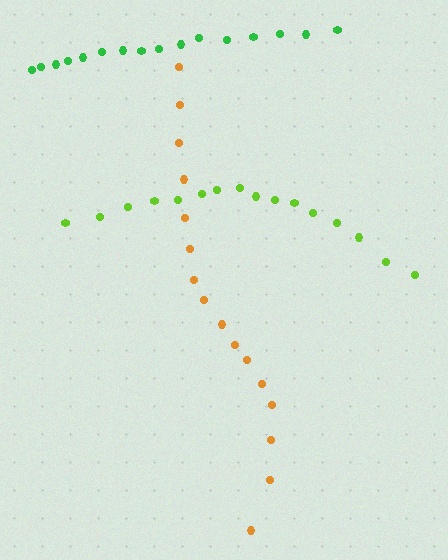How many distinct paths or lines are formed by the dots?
There are 3 distinct paths.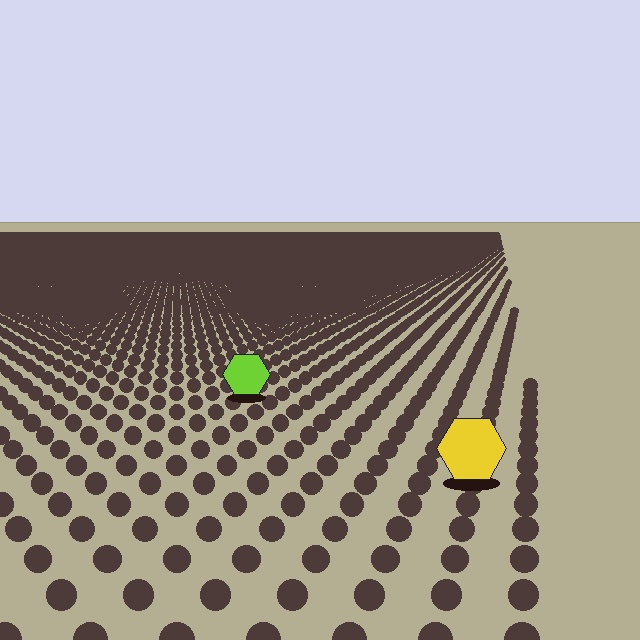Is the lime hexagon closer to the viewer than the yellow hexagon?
No. The yellow hexagon is closer — you can tell from the texture gradient: the ground texture is coarser near it.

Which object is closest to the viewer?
The yellow hexagon is closest. The texture marks near it are larger and more spread out.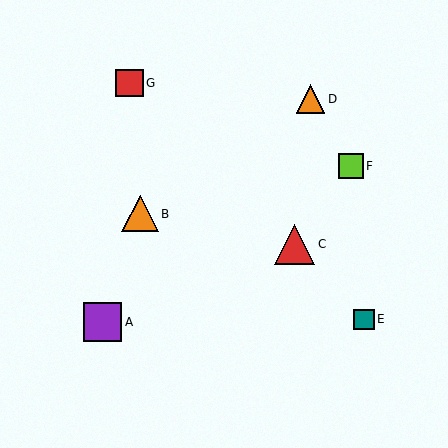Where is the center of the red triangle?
The center of the red triangle is at (295, 244).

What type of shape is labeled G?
Shape G is a red square.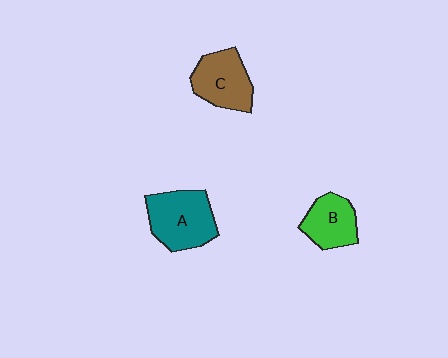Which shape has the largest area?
Shape A (teal).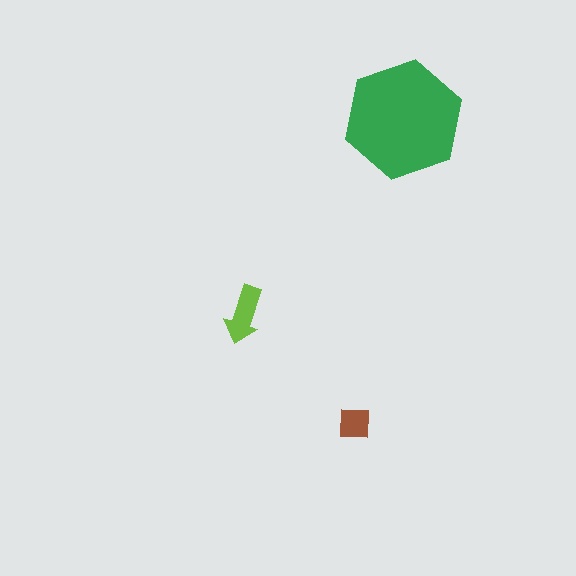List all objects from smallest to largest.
The brown square, the lime arrow, the green hexagon.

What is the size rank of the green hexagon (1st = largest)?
1st.